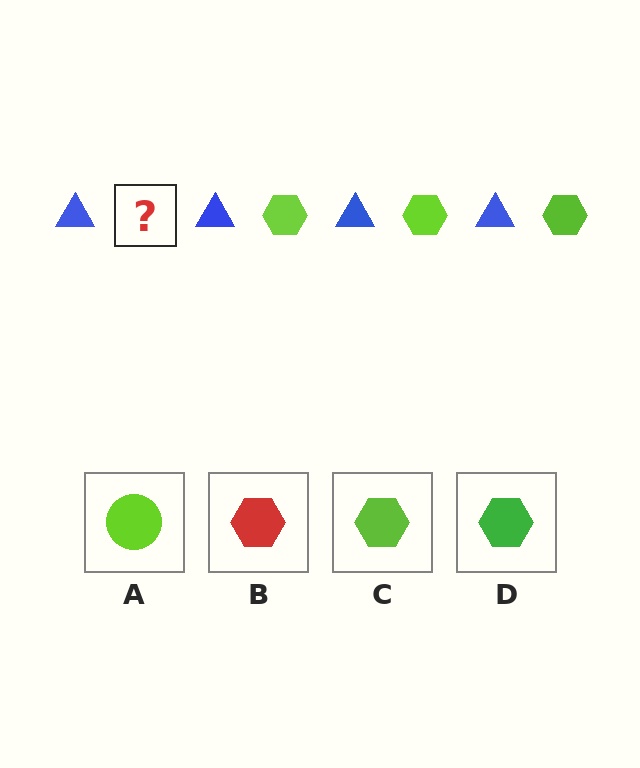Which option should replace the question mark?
Option C.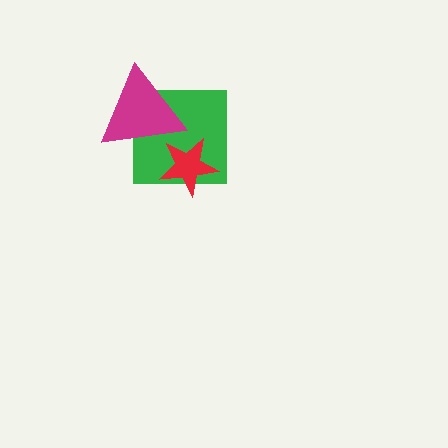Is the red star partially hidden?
Yes, it is partially covered by another shape.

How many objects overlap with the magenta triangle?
2 objects overlap with the magenta triangle.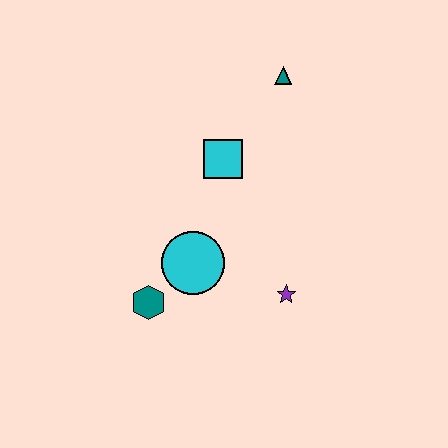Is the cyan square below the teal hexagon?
No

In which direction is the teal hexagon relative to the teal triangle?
The teal hexagon is below the teal triangle.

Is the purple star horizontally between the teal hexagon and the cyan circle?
No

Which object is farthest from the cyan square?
The teal hexagon is farthest from the cyan square.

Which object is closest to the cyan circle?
The teal hexagon is closest to the cyan circle.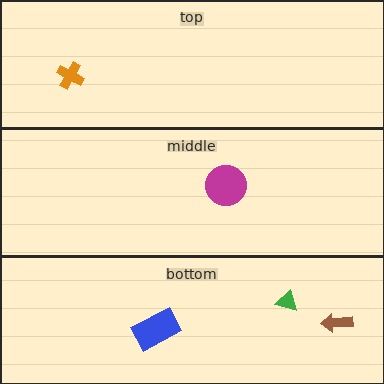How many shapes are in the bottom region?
3.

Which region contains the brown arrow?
The bottom region.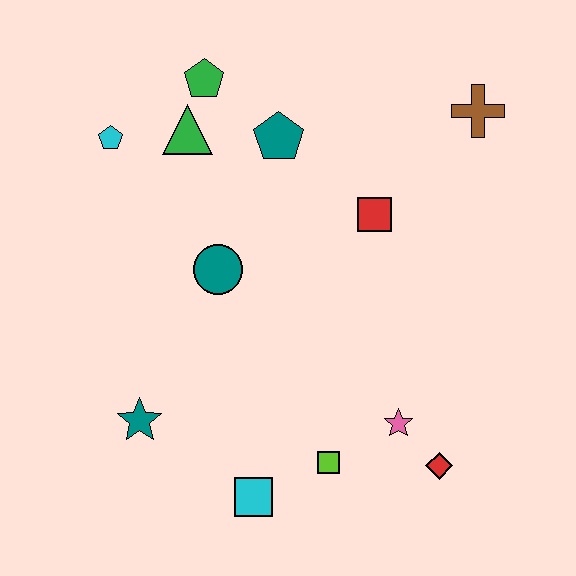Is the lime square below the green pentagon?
Yes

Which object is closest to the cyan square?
The lime square is closest to the cyan square.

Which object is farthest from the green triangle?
The red diamond is farthest from the green triangle.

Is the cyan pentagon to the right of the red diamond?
No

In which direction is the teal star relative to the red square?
The teal star is to the left of the red square.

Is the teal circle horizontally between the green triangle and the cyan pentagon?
No